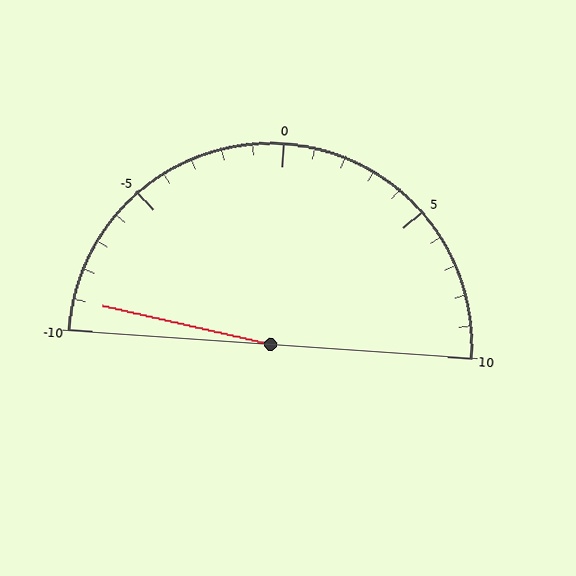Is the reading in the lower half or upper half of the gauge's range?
The reading is in the lower half of the range (-10 to 10).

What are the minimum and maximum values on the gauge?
The gauge ranges from -10 to 10.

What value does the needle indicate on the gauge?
The needle indicates approximately -9.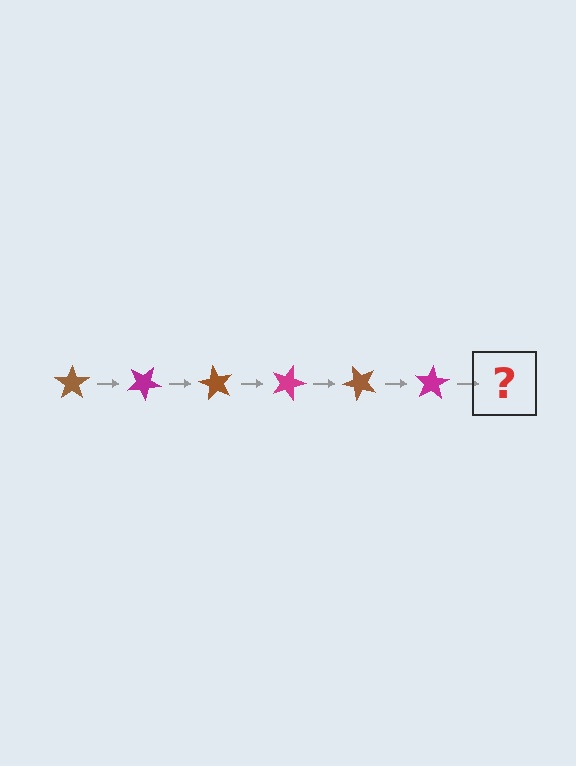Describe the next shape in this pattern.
It should be a brown star, rotated 180 degrees from the start.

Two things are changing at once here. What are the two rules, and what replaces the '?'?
The two rules are that it rotates 30 degrees each step and the color cycles through brown and magenta. The '?' should be a brown star, rotated 180 degrees from the start.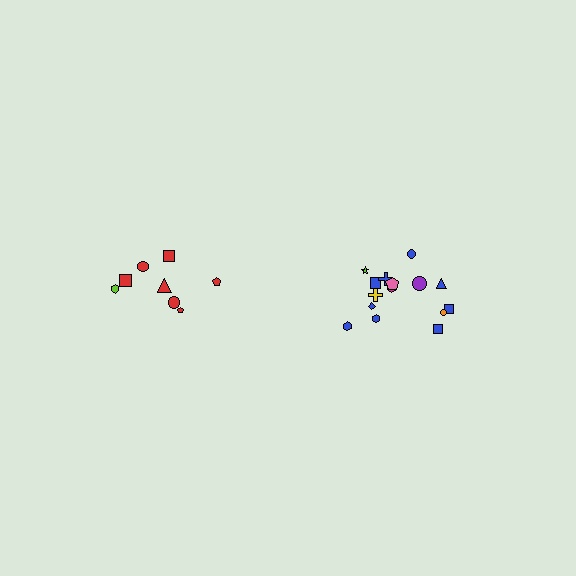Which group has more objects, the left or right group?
The right group.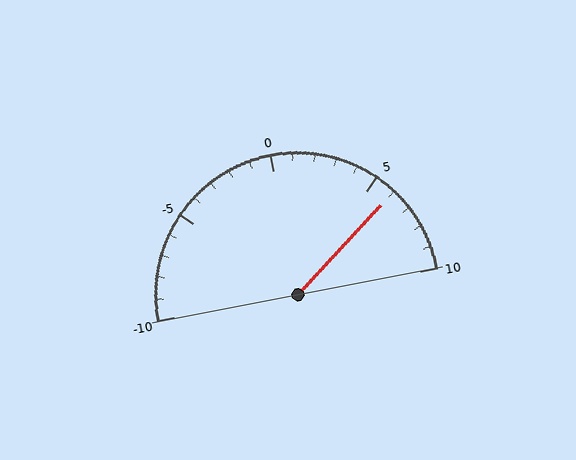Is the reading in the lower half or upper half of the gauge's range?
The reading is in the upper half of the range (-10 to 10).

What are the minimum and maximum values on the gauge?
The gauge ranges from -10 to 10.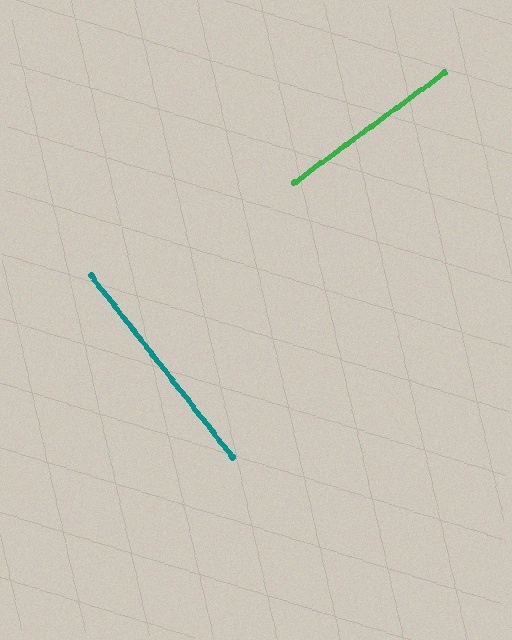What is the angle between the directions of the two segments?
Approximately 88 degrees.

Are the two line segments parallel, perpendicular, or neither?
Perpendicular — they meet at approximately 88°.